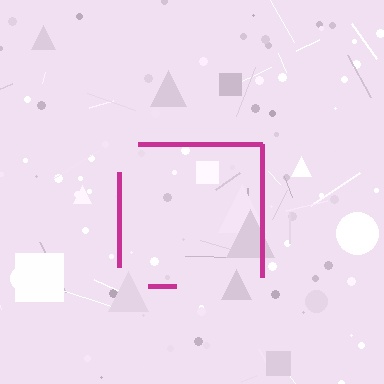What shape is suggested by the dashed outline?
The dashed outline suggests a square.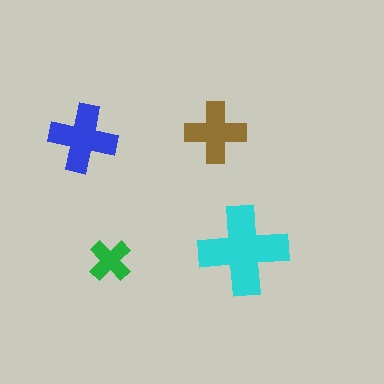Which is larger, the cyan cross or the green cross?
The cyan one.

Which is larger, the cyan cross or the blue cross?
The cyan one.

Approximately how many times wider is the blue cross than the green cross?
About 1.5 times wider.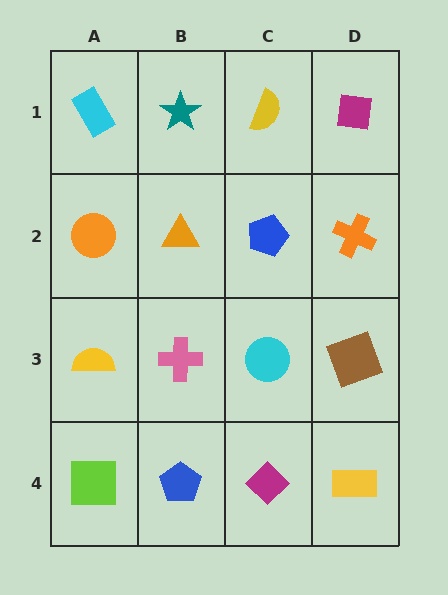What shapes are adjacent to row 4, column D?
A brown square (row 3, column D), a magenta diamond (row 4, column C).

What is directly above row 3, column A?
An orange circle.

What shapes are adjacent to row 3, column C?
A blue pentagon (row 2, column C), a magenta diamond (row 4, column C), a pink cross (row 3, column B), a brown square (row 3, column D).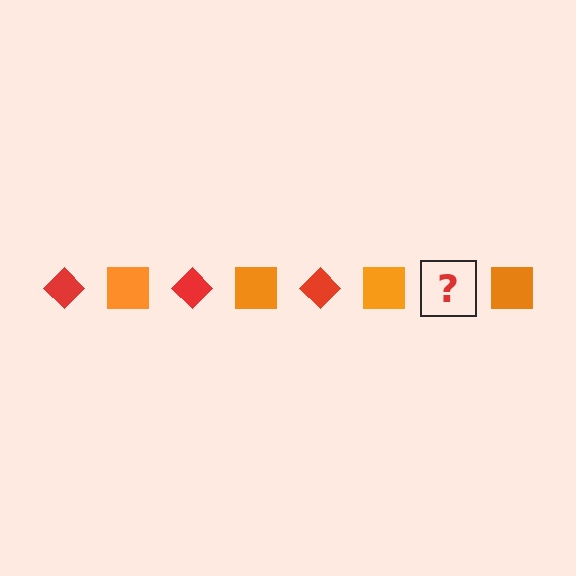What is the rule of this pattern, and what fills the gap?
The rule is that the pattern alternates between red diamond and orange square. The gap should be filled with a red diamond.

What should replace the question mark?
The question mark should be replaced with a red diamond.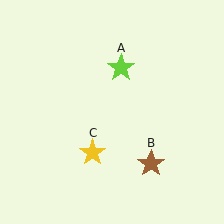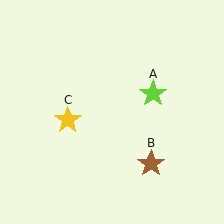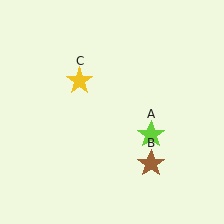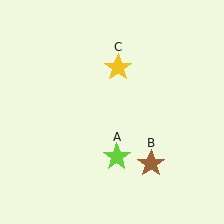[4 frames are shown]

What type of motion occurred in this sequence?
The lime star (object A), yellow star (object C) rotated clockwise around the center of the scene.